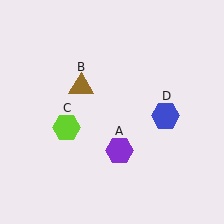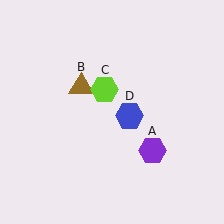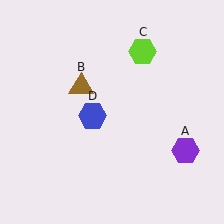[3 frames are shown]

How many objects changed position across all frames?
3 objects changed position: purple hexagon (object A), lime hexagon (object C), blue hexagon (object D).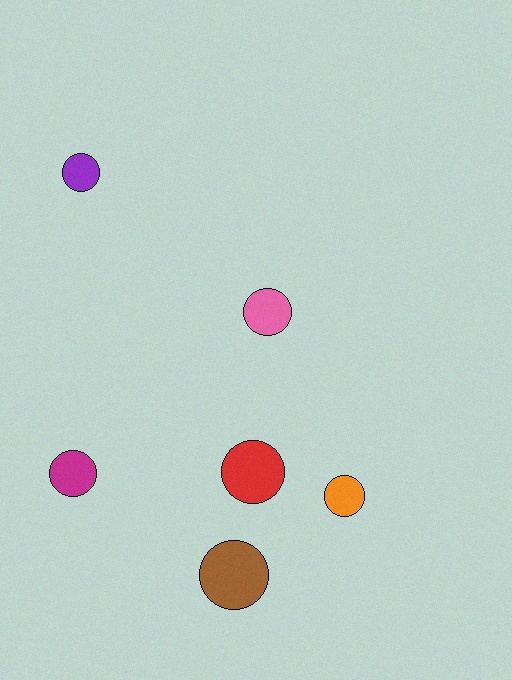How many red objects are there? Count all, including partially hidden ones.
There is 1 red object.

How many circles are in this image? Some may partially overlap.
There are 6 circles.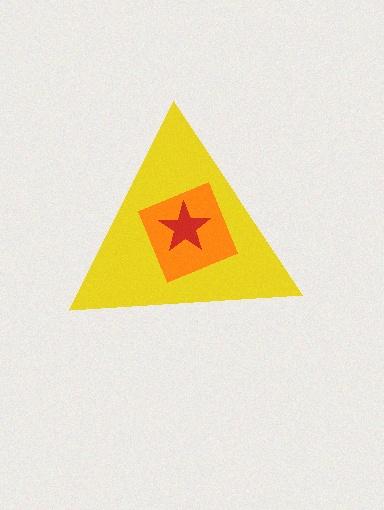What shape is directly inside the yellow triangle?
The orange diamond.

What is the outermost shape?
The yellow triangle.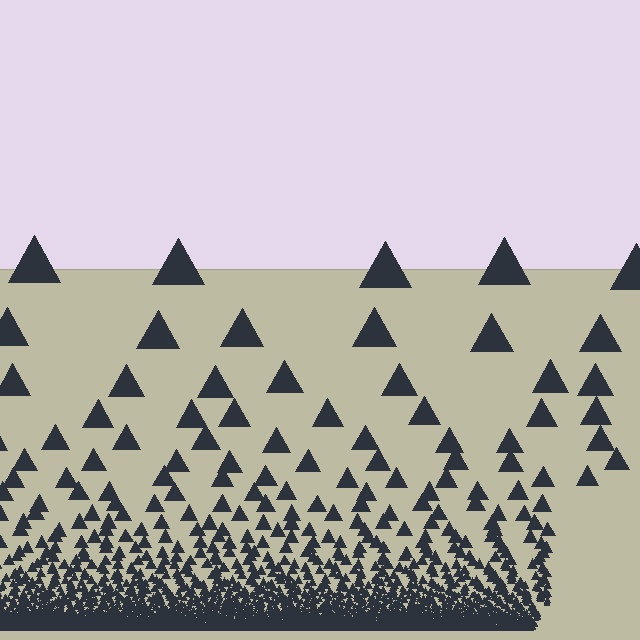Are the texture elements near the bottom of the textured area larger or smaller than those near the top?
Smaller. The gradient is inverted — elements near the bottom are smaller and denser.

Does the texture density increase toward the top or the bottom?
Density increases toward the bottom.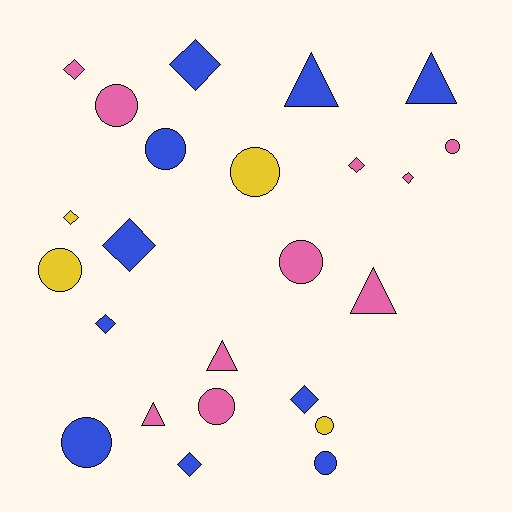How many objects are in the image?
There are 24 objects.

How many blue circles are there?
There are 3 blue circles.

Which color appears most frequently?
Blue, with 10 objects.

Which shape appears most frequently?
Circle, with 10 objects.